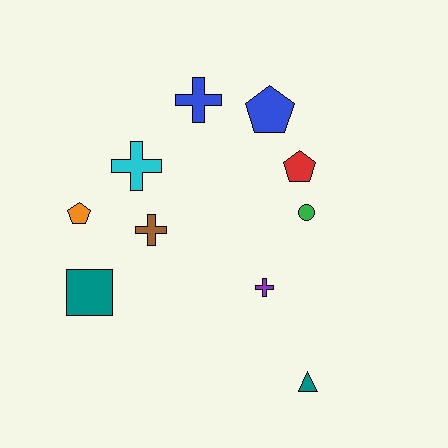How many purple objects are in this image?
There is 1 purple object.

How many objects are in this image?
There are 10 objects.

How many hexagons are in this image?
There are no hexagons.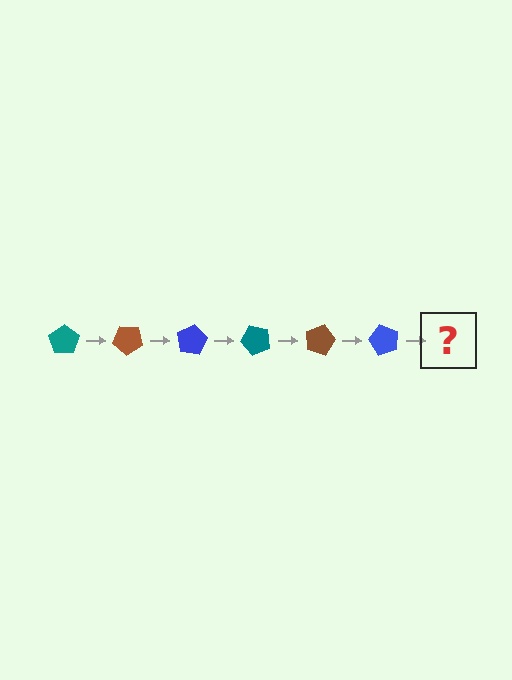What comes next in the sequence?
The next element should be a teal pentagon, rotated 240 degrees from the start.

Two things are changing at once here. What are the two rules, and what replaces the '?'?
The two rules are that it rotates 40 degrees each step and the color cycles through teal, brown, and blue. The '?' should be a teal pentagon, rotated 240 degrees from the start.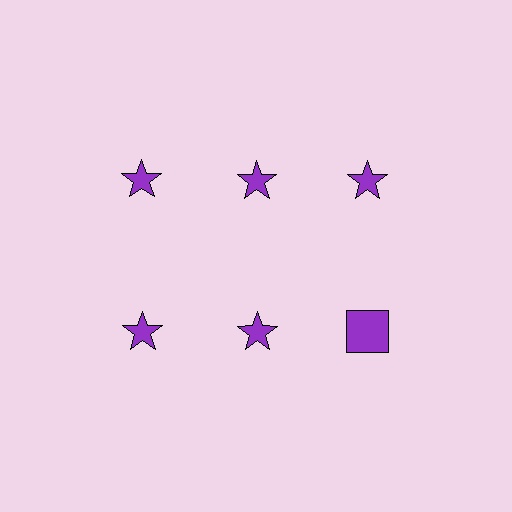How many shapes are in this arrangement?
There are 6 shapes arranged in a grid pattern.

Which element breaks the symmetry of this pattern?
The purple square in the second row, center column breaks the symmetry. All other shapes are purple stars.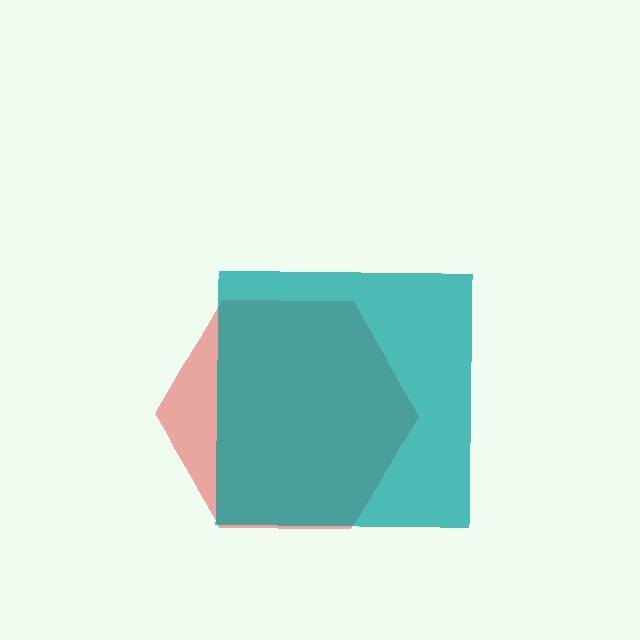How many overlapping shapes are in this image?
There are 2 overlapping shapes in the image.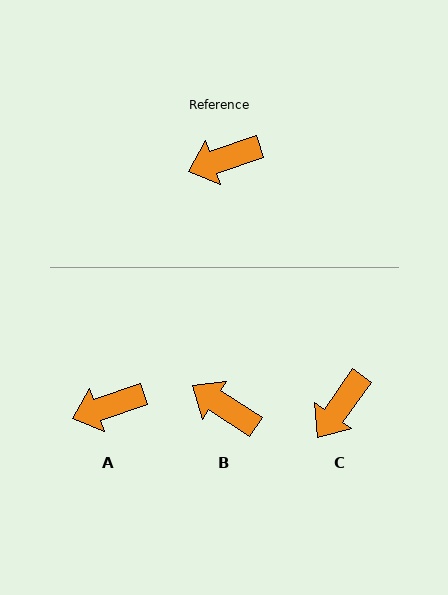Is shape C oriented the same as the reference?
No, it is off by about 36 degrees.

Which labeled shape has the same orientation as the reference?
A.